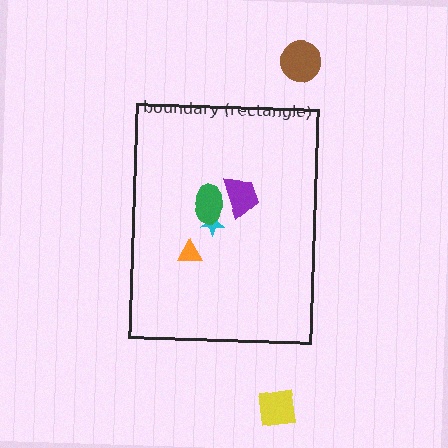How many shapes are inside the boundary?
4 inside, 2 outside.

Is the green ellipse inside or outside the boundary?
Inside.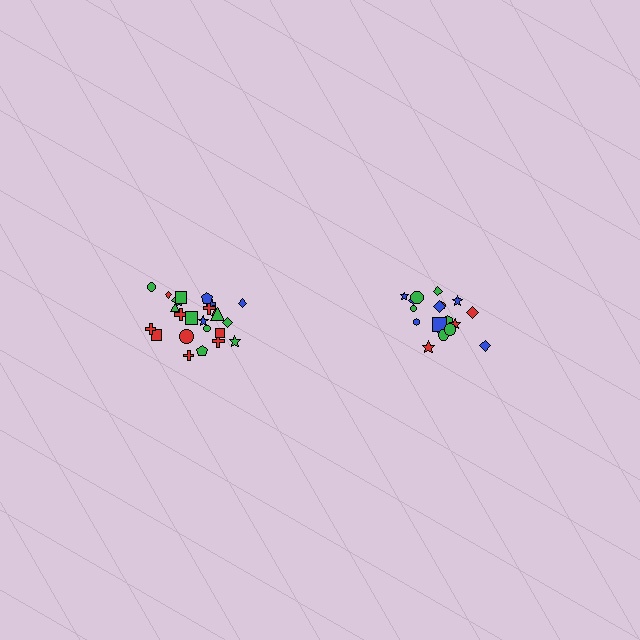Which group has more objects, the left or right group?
The left group.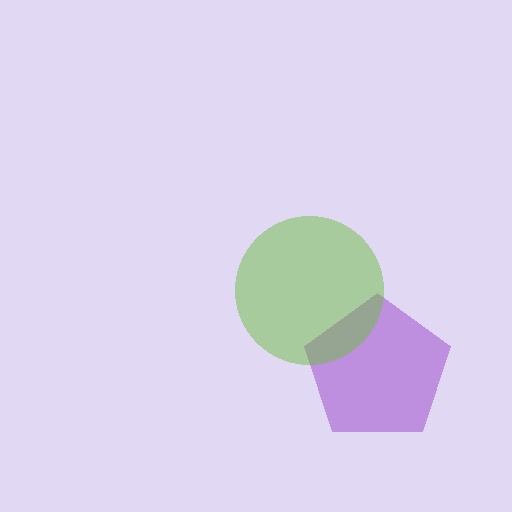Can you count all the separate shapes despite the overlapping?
Yes, there are 2 separate shapes.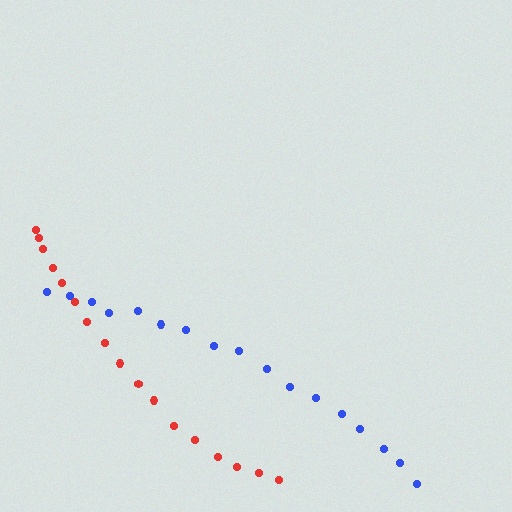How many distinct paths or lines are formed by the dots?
There are 2 distinct paths.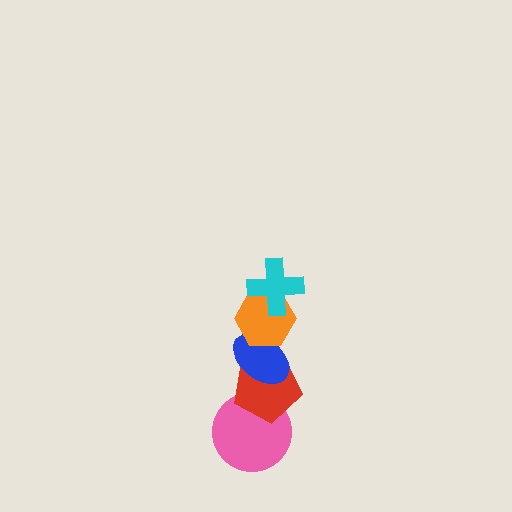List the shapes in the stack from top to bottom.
From top to bottom: the cyan cross, the orange hexagon, the blue ellipse, the red pentagon, the pink circle.